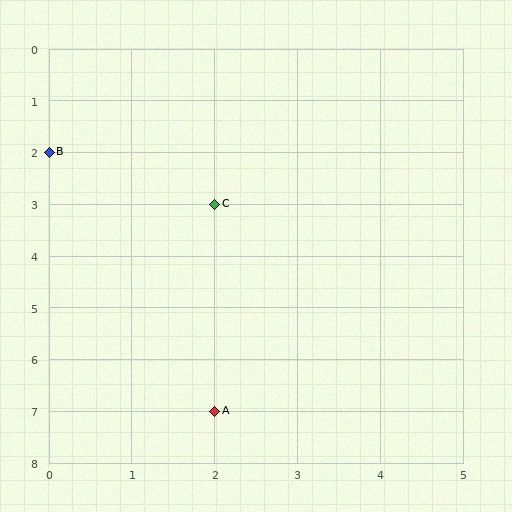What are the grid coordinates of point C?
Point C is at grid coordinates (2, 3).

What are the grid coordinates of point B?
Point B is at grid coordinates (0, 2).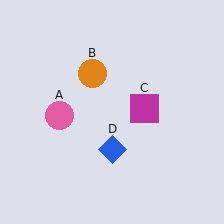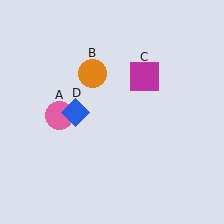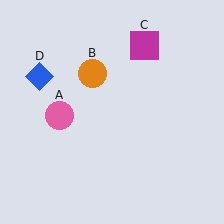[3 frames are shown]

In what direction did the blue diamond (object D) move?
The blue diamond (object D) moved up and to the left.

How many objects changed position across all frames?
2 objects changed position: magenta square (object C), blue diamond (object D).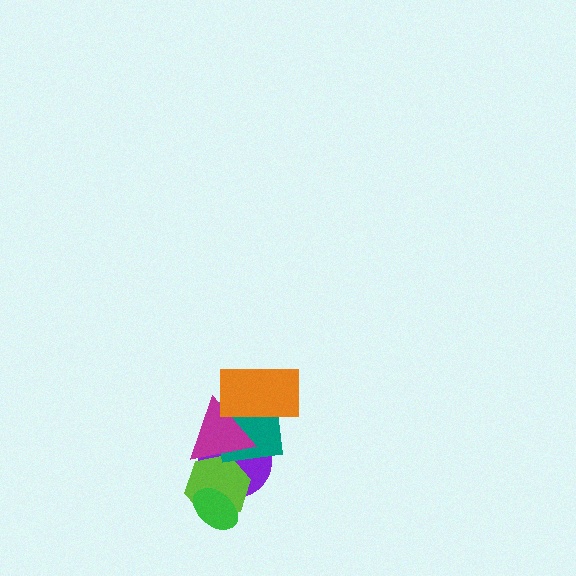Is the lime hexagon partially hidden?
Yes, it is partially covered by another shape.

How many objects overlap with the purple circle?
4 objects overlap with the purple circle.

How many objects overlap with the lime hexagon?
4 objects overlap with the lime hexagon.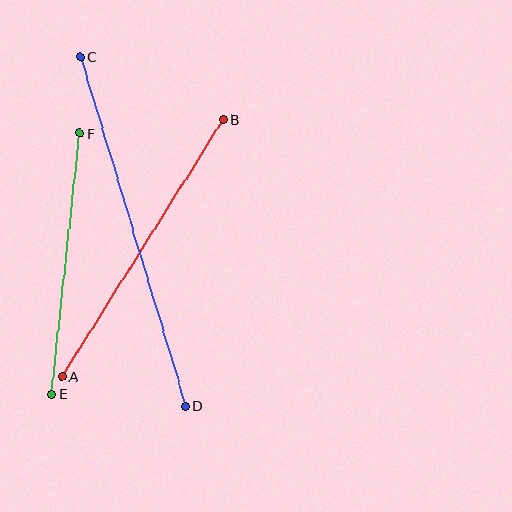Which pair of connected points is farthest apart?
Points C and D are farthest apart.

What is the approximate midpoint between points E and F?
The midpoint is at approximately (66, 264) pixels.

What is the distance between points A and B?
The distance is approximately 304 pixels.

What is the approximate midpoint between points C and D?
The midpoint is at approximately (133, 231) pixels.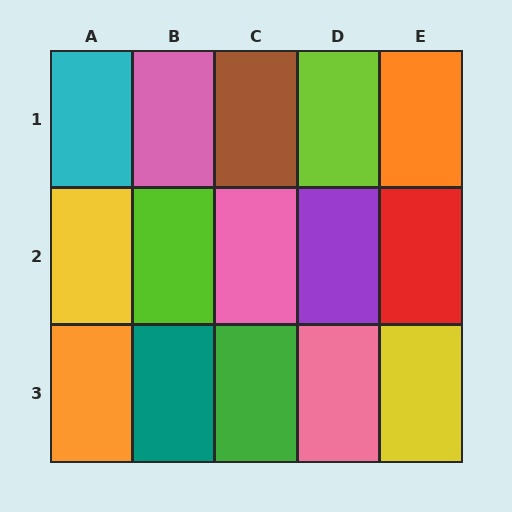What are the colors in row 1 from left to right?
Cyan, pink, brown, lime, orange.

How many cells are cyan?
1 cell is cyan.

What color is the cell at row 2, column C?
Pink.